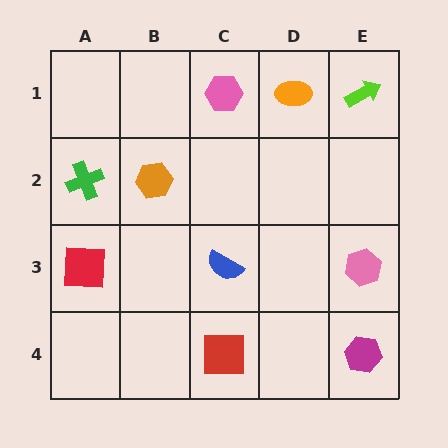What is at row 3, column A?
A red square.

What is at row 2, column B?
An orange hexagon.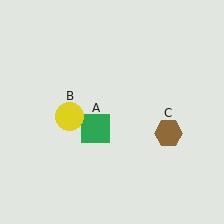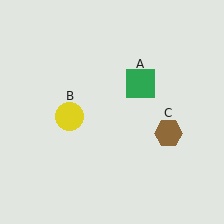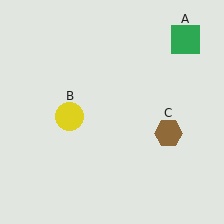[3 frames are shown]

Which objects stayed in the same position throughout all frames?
Yellow circle (object B) and brown hexagon (object C) remained stationary.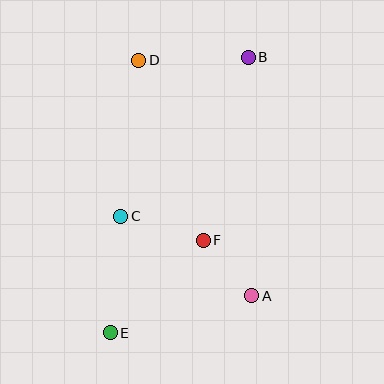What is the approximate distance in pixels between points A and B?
The distance between A and B is approximately 239 pixels.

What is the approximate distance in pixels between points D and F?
The distance between D and F is approximately 191 pixels.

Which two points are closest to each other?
Points A and F are closest to each other.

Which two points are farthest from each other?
Points B and E are farthest from each other.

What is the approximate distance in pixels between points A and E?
The distance between A and E is approximately 146 pixels.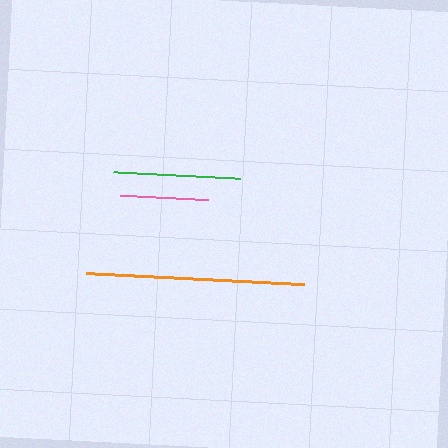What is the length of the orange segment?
The orange segment is approximately 218 pixels long.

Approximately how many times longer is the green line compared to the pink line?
The green line is approximately 1.4 times the length of the pink line.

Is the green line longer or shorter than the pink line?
The green line is longer than the pink line.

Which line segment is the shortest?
The pink line is the shortest at approximately 88 pixels.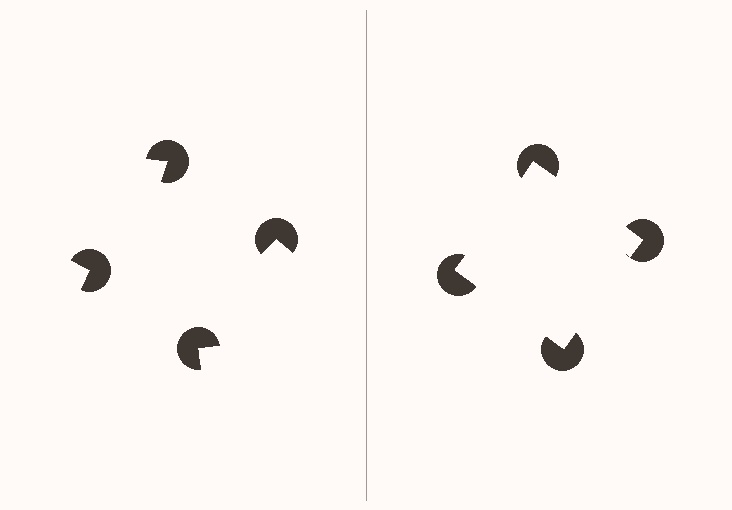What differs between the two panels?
The pac-man discs are positioned identically on both sides; only the wedge orientations differ. On the right they align to a square; on the left they are misaligned.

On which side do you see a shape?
An illusory square appears on the right side. On the left side the wedge cuts are rotated, so no coherent shape forms.